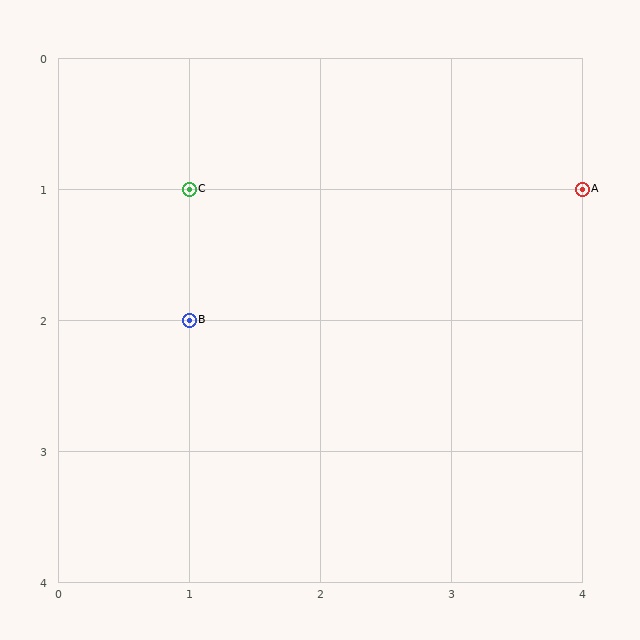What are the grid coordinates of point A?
Point A is at grid coordinates (4, 1).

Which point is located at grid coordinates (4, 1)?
Point A is at (4, 1).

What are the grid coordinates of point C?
Point C is at grid coordinates (1, 1).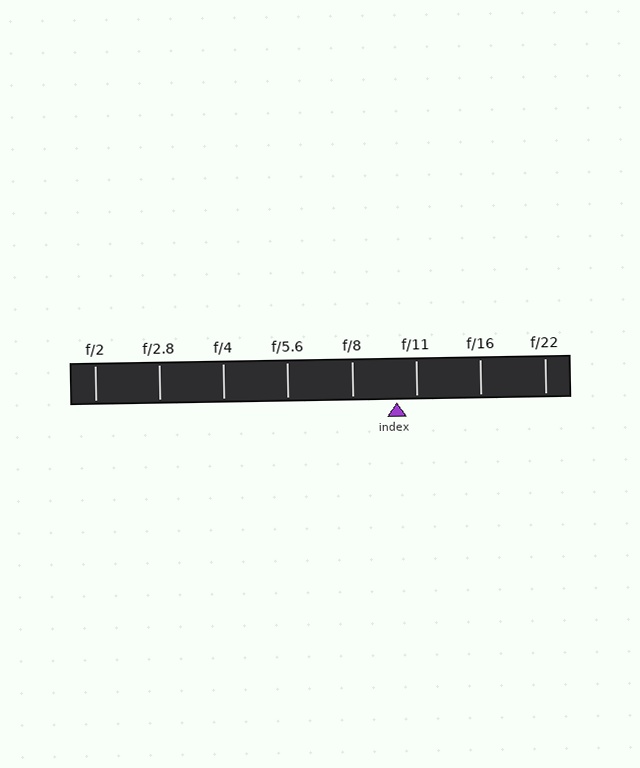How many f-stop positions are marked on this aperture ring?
There are 8 f-stop positions marked.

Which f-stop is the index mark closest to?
The index mark is closest to f/11.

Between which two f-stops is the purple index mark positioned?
The index mark is between f/8 and f/11.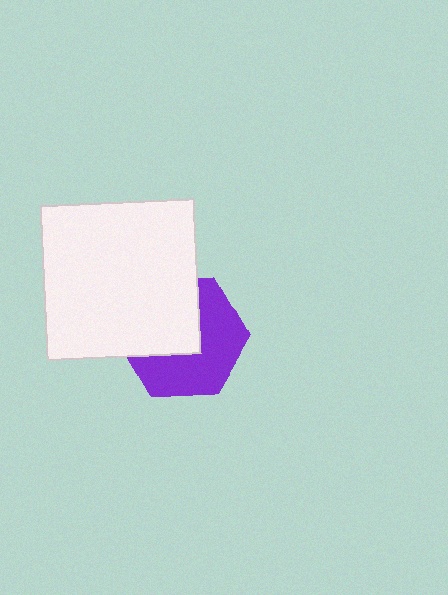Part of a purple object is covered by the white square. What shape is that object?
It is a hexagon.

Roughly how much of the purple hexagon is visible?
About half of it is visible (roughly 54%).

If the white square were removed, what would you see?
You would see the complete purple hexagon.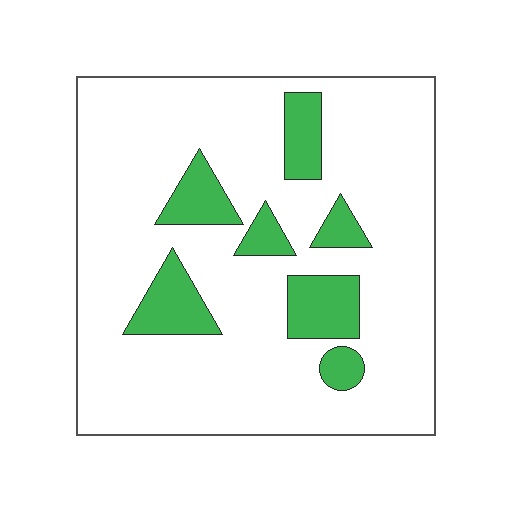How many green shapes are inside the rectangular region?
7.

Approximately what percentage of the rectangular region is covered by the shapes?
Approximately 15%.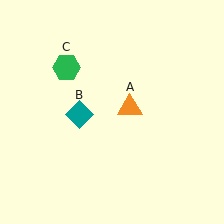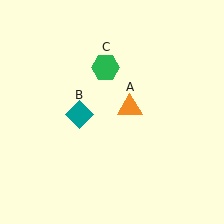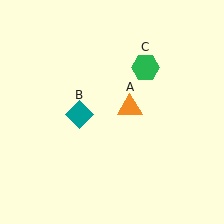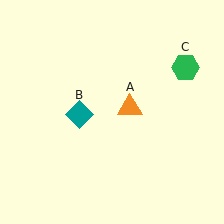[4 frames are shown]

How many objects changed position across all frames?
1 object changed position: green hexagon (object C).